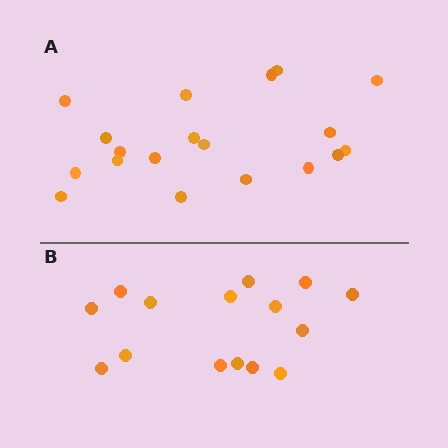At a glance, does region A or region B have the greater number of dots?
Region A (the top region) has more dots.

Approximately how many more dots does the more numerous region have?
Region A has about 4 more dots than region B.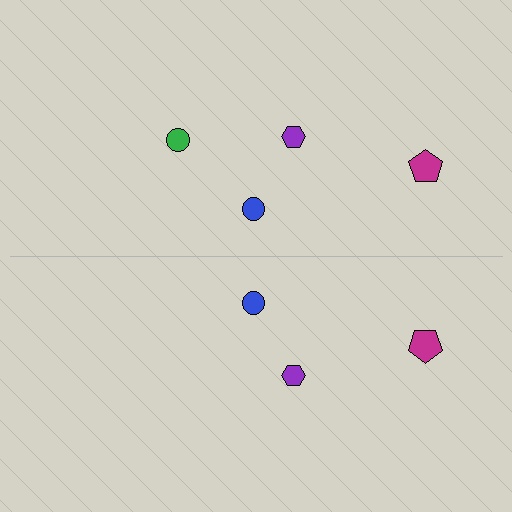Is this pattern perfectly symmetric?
No, the pattern is not perfectly symmetric. A green circle is missing from the bottom side.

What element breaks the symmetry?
A green circle is missing from the bottom side.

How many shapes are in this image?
There are 7 shapes in this image.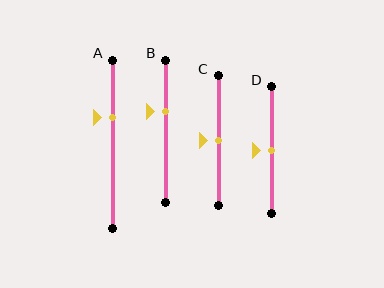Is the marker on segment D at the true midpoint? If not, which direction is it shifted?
Yes, the marker on segment D is at the true midpoint.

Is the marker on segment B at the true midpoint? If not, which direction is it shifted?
No, the marker on segment B is shifted upward by about 14% of the segment length.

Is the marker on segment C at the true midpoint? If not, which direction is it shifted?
Yes, the marker on segment C is at the true midpoint.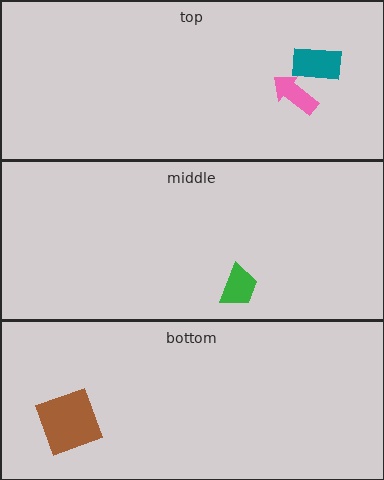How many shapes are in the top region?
2.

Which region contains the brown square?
The bottom region.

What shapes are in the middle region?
The green trapezoid.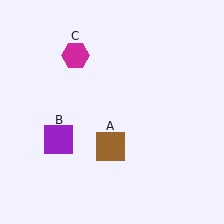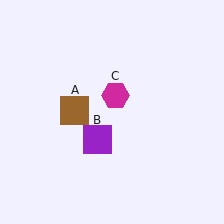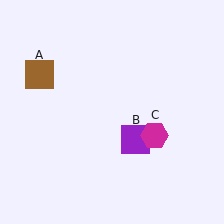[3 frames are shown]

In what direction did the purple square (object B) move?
The purple square (object B) moved right.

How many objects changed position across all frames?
3 objects changed position: brown square (object A), purple square (object B), magenta hexagon (object C).